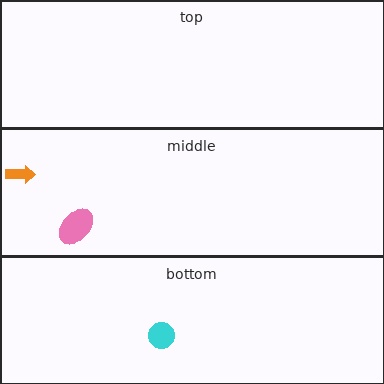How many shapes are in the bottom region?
1.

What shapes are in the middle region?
The pink ellipse, the orange arrow.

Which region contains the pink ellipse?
The middle region.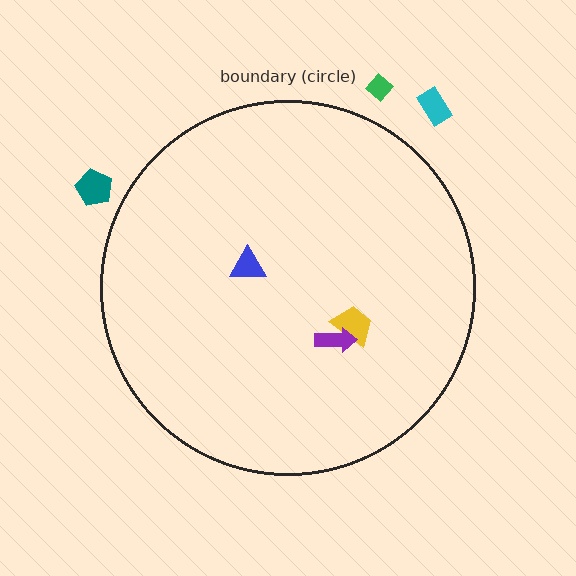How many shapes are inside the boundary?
3 inside, 3 outside.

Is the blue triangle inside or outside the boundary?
Inside.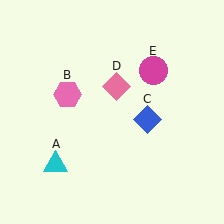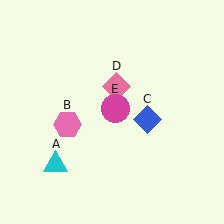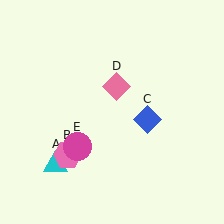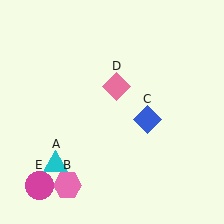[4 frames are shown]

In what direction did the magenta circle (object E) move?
The magenta circle (object E) moved down and to the left.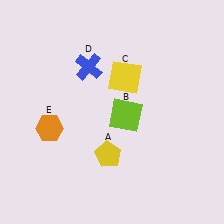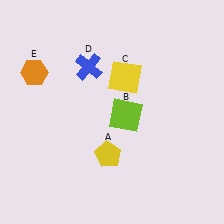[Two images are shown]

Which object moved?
The orange hexagon (E) moved up.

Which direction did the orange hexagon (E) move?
The orange hexagon (E) moved up.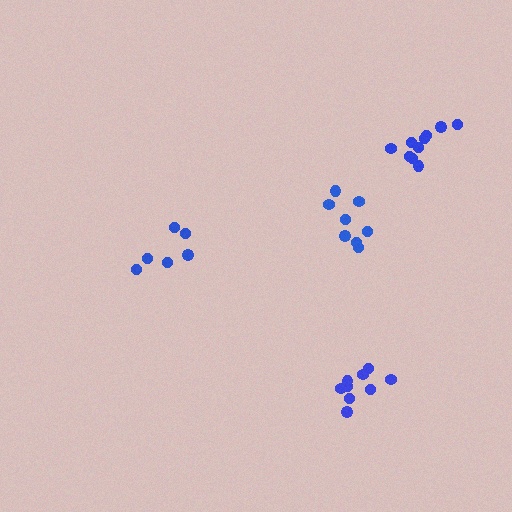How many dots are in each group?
Group 1: 9 dots, Group 2: 6 dots, Group 3: 8 dots, Group 4: 10 dots (33 total).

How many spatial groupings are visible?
There are 4 spatial groupings.